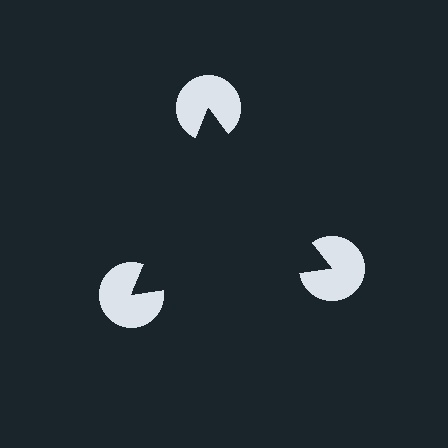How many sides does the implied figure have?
3 sides.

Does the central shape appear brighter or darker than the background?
It typically appears slightly darker than the background, even though no actual brightness change is drawn.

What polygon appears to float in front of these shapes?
An illusory triangle — its edges are inferred from the aligned wedge cuts in the pac-man discs, not physically drawn.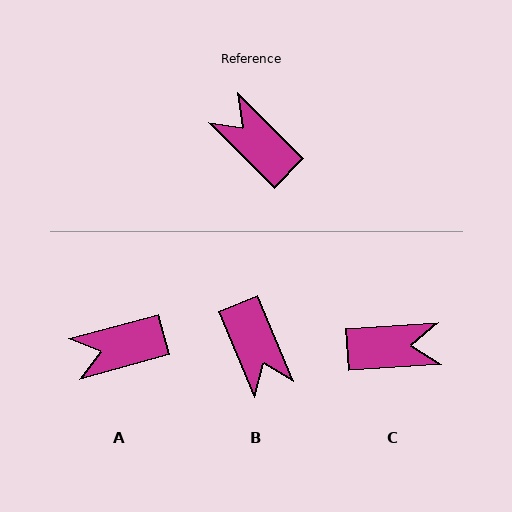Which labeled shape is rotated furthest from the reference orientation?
B, about 157 degrees away.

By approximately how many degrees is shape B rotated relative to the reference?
Approximately 157 degrees counter-clockwise.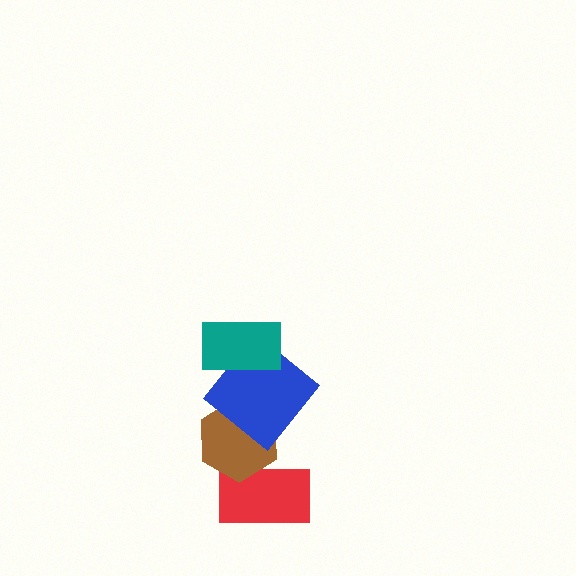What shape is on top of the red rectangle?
The brown hexagon is on top of the red rectangle.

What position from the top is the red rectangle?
The red rectangle is 4th from the top.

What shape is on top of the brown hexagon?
The blue diamond is on top of the brown hexagon.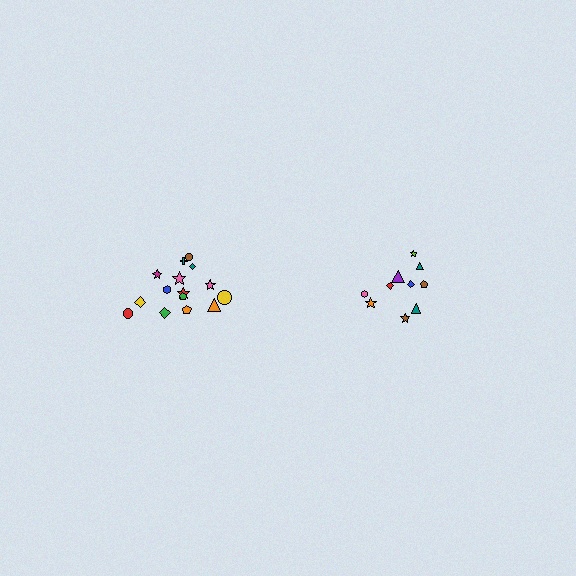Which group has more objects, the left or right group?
The left group.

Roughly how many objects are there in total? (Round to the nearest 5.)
Roughly 25 objects in total.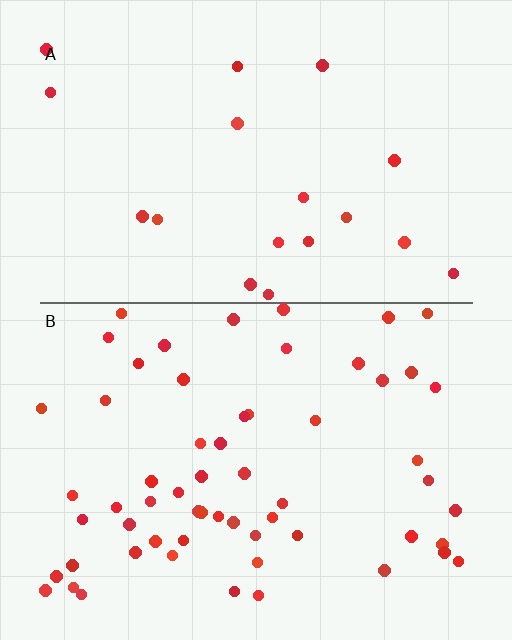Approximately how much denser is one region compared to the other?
Approximately 3.2× — region B over region A.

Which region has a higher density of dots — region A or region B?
B (the bottom).